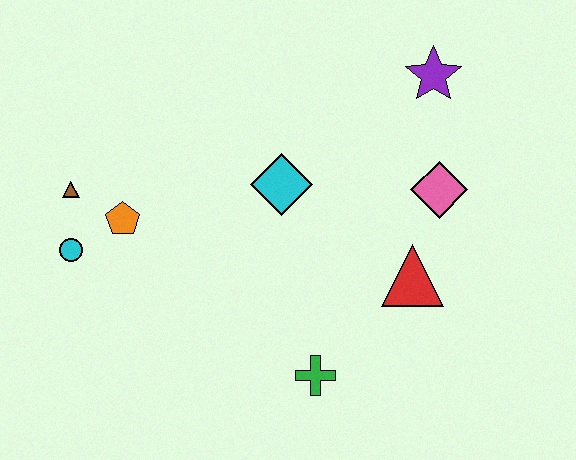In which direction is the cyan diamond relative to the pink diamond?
The cyan diamond is to the left of the pink diamond.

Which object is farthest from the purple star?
The cyan circle is farthest from the purple star.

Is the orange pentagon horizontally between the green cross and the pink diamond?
No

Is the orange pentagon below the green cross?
No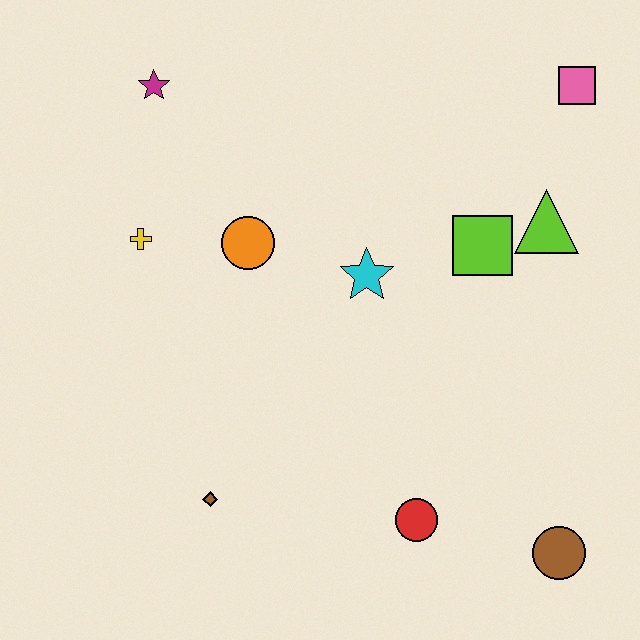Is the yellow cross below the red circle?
No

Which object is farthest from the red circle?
The magenta star is farthest from the red circle.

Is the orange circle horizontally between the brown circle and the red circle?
No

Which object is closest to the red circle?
The brown circle is closest to the red circle.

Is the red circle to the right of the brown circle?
No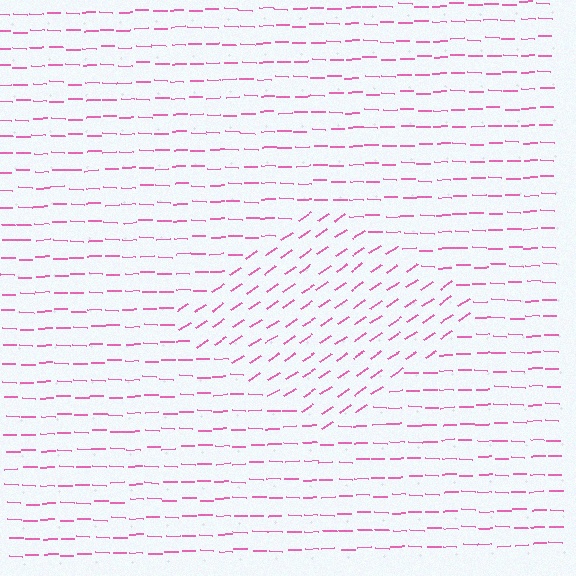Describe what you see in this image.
The image is filled with small pink line segments. A diamond region in the image has lines oriented differently from the surrounding lines, creating a visible texture boundary.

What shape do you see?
I see a diamond.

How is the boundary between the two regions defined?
The boundary is defined purely by a change in line orientation (approximately 35 degrees difference). All lines are the same color and thickness.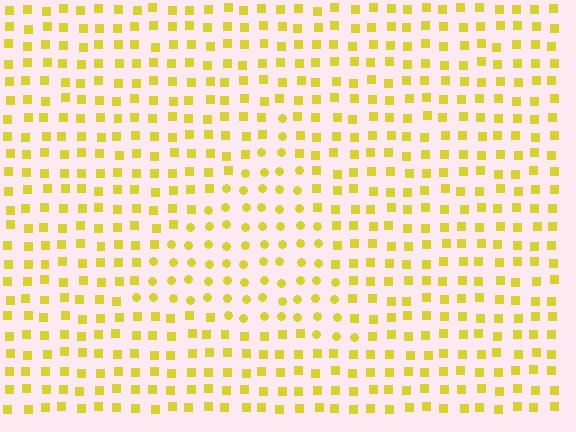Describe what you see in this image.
The image is filled with small yellow elements arranged in a uniform grid. A triangle-shaped region contains circles, while the surrounding area contains squares. The boundary is defined purely by the change in element shape.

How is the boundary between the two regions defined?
The boundary is defined by a change in element shape: circles inside vs. squares outside. All elements share the same color and spacing.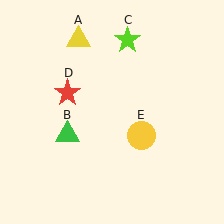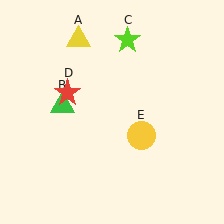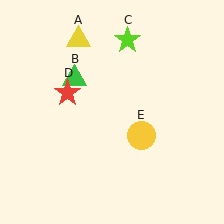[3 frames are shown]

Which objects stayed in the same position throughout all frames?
Yellow triangle (object A) and lime star (object C) and red star (object D) and yellow circle (object E) remained stationary.